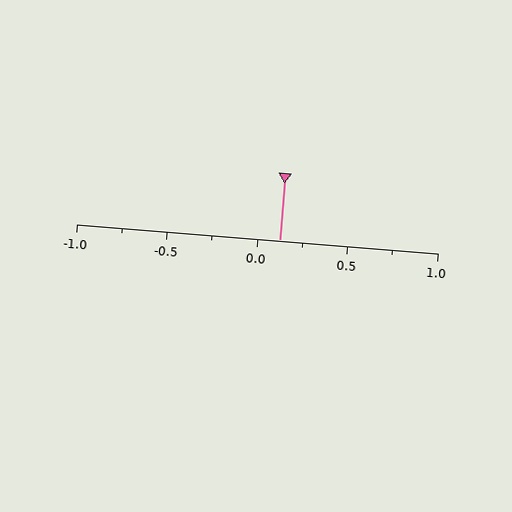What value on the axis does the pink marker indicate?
The marker indicates approximately 0.12.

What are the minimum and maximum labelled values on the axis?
The axis runs from -1.0 to 1.0.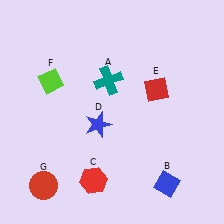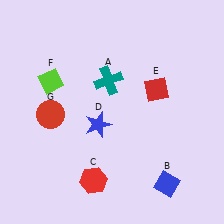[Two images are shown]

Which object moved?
The red circle (G) moved up.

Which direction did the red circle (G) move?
The red circle (G) moved up.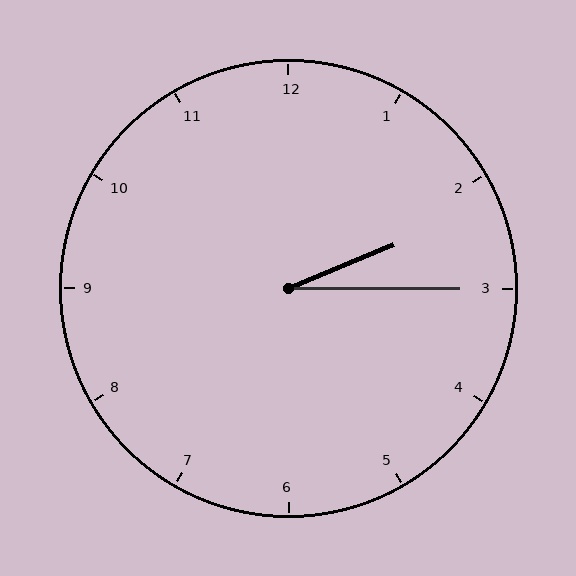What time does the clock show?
2:15.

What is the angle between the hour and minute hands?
Approximately 22 degrees.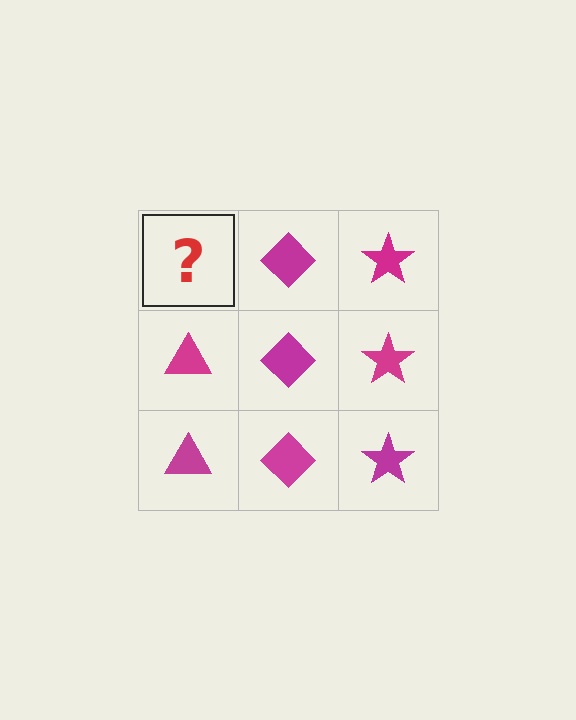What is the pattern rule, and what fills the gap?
The rule is that each column has a consistent shape. The gap should be filled with a magenta triangle.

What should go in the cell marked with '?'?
The missing cell should contain a magenta triangle.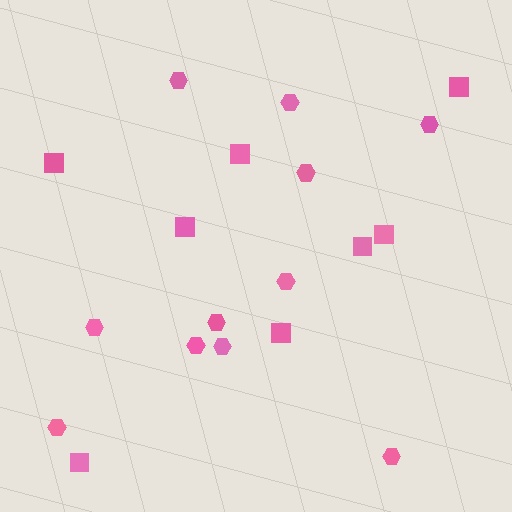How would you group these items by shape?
There are 2 groups: one group of hexagons (11) and one group of squares (8).